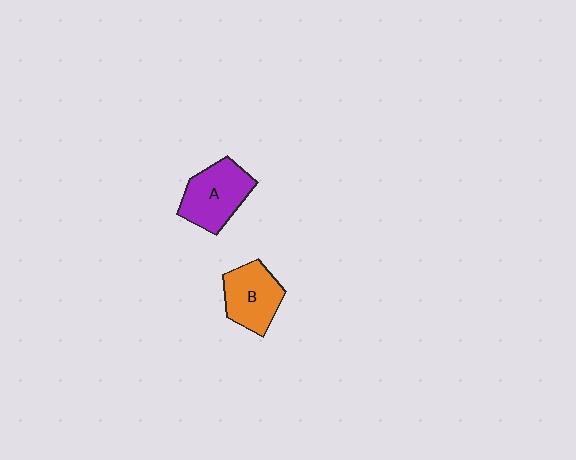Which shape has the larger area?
Shape A (purple).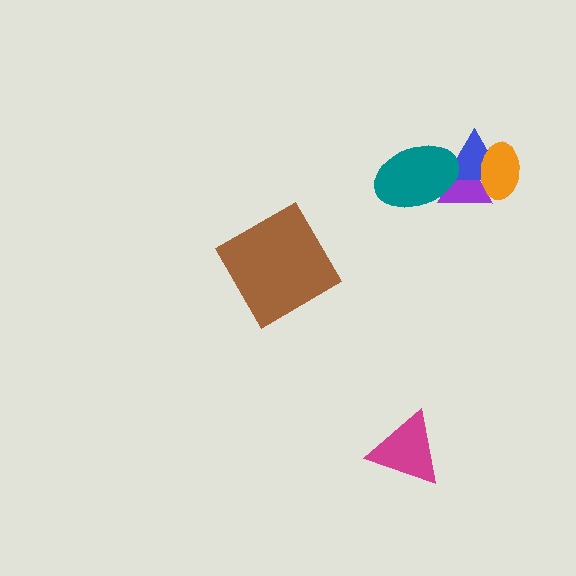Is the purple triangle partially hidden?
Yes, it is partially covered by another shape.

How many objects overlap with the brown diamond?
0 objects overlap with the brown diamond.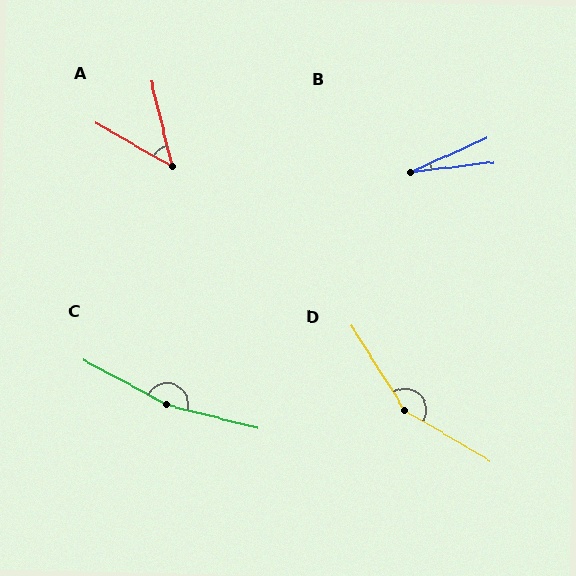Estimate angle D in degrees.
Approximately 153 degrees.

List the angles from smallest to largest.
B (17°), A (47°), D (153°), C (166°).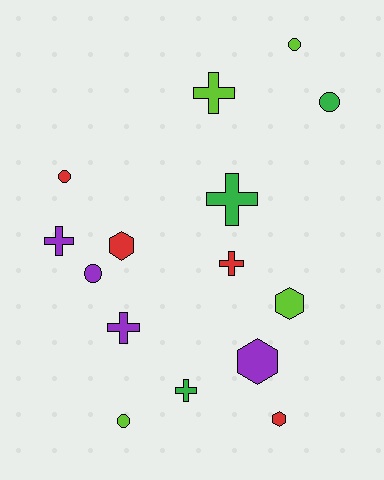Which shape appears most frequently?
Cross, with 6 objects.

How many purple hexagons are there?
There is 1 purple hexagon.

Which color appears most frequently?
Red, with 4 objects.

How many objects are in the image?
There are 15 objects.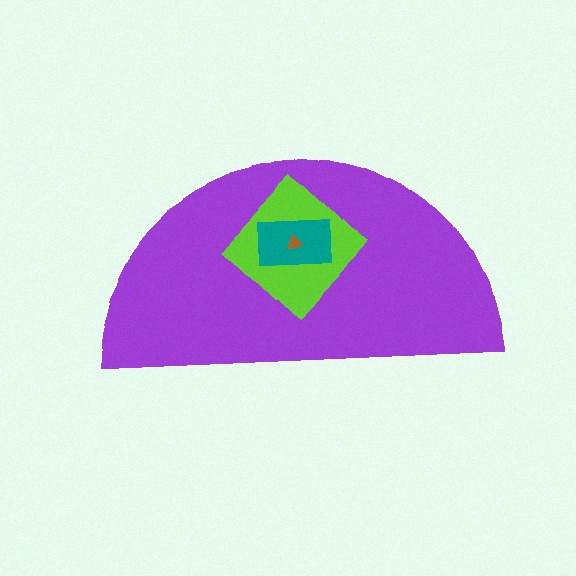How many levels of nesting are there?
4.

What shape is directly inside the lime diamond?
The teal rectangle.